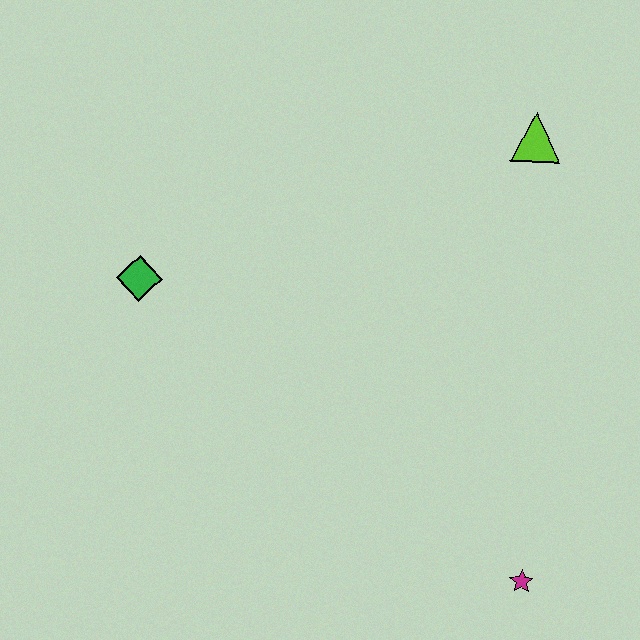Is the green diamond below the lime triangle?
Yes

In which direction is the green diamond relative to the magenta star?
The green diamond is to the left of the magenta star.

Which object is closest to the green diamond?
The lime triangle is closest to the green diamond.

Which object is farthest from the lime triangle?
The magenta star is farthest from the lime triangle.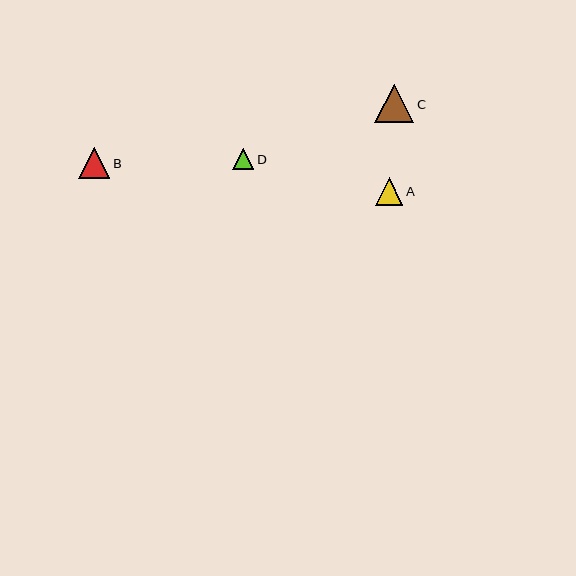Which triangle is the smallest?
Triangle D is the smallest with a size of approximately 21 pixels.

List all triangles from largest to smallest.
From largest to smallest: C, B, A, D.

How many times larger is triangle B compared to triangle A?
Triangle B is approximately 1.1 times the size of triangle A.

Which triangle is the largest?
Triangle C is the largest with a size of approximately 39 pixels.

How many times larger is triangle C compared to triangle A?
Triangle C is approximately 1.4 times the size of triangle A.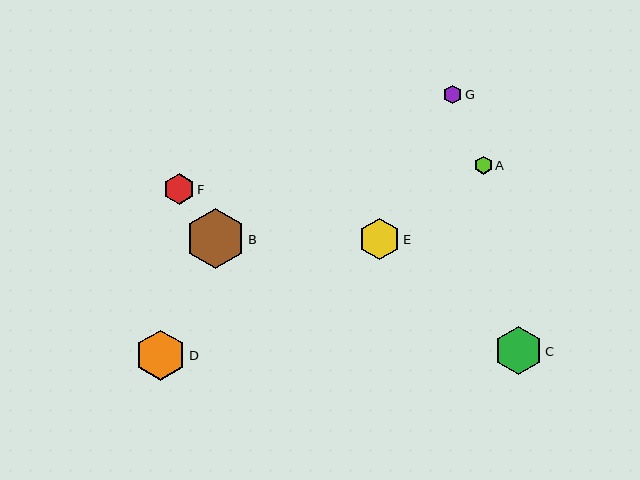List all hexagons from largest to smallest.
From largest to smallest: B, D, C, E, F, G, A.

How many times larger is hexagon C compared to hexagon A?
Hexagon C is approximately 2.6 times the size of hexagon A.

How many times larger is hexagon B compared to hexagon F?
Hexagon B is approximately 1.9 times the size of hexagon F.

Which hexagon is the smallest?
Hexagon A is the smallest with a size of approximately 18 pixels.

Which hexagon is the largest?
Hexagon B is the largest with a size of approximately 59 pixels.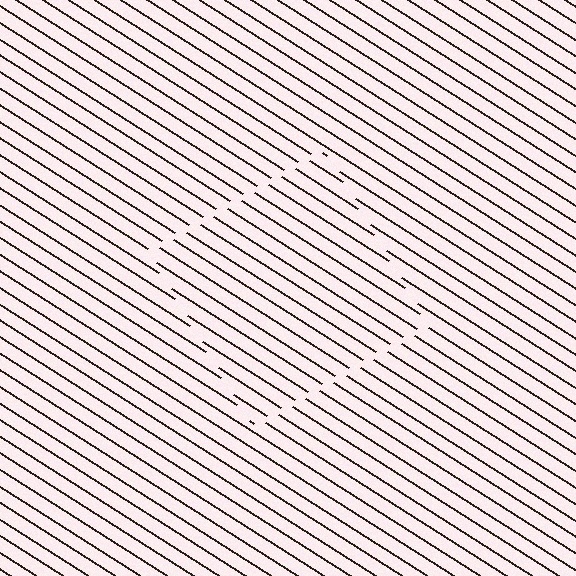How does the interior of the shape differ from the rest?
The interior of the shape contains the same grating, shifted by half a period — the contour is defined by the phase discontinuity where line-ends from the inner and outer gratings abut.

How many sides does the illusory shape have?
4 sides — the line-ends trace a square.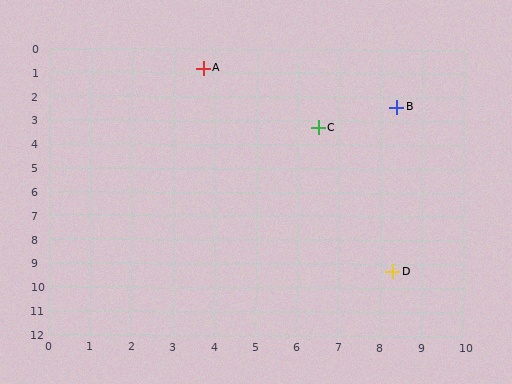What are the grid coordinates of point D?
Point D is at approximately (8.3, 9.3).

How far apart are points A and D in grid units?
Points A and D are about 9.7 grid units apart.